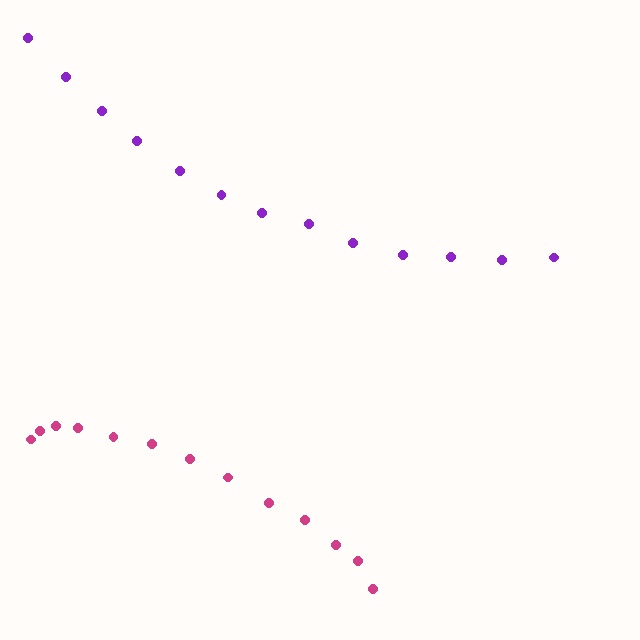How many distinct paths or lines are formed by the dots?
There are 2 distinct paths.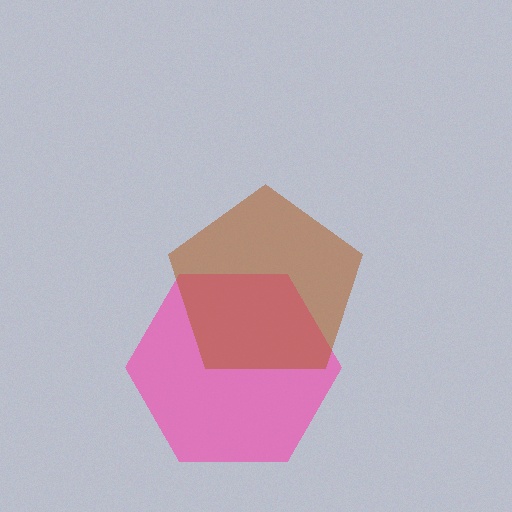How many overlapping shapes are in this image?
There are 2 overlapping shapes in the image.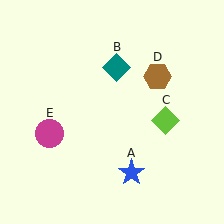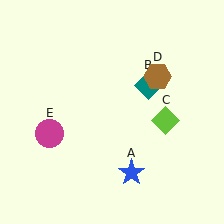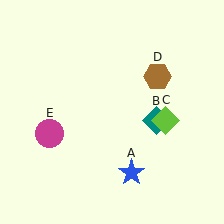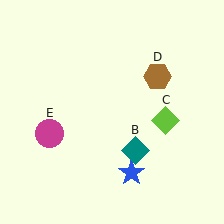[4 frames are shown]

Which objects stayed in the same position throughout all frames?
Blue star (object A) and lime diamond (object C) and brown hexagon (object D) and magenta circle (object E) remained stationary.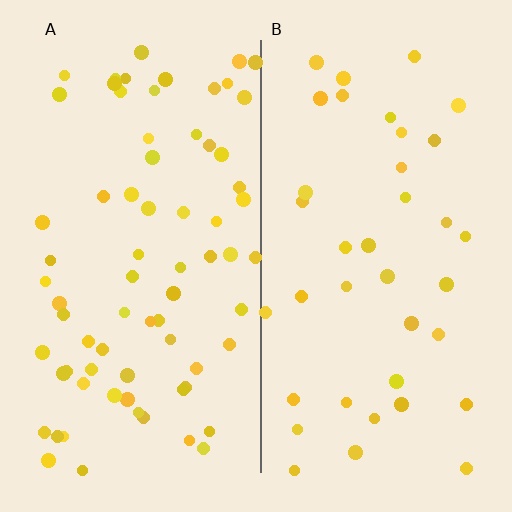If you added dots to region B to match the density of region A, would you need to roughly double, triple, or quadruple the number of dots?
Approximately double.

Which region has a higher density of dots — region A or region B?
A (the left).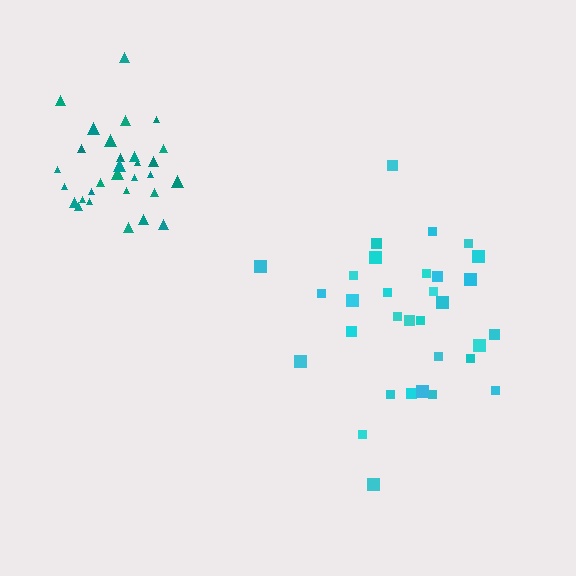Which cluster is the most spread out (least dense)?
Cyan.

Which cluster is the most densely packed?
Teal.